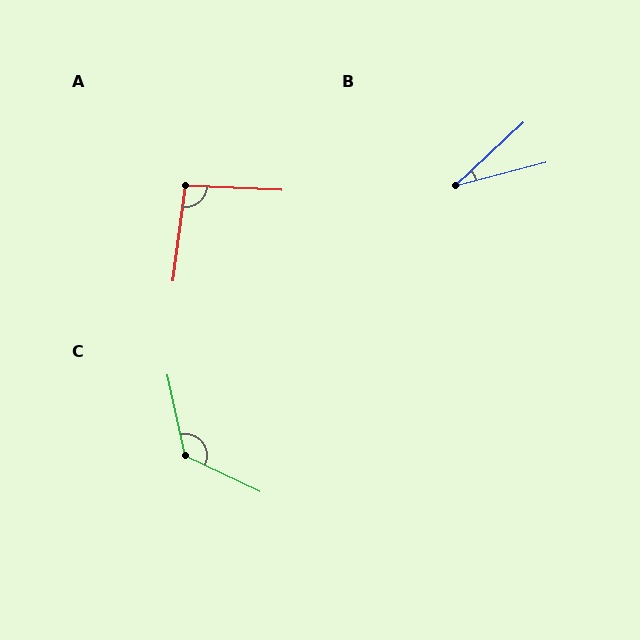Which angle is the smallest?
B, at approximately 28 degrees.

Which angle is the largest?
C, at approximately 128 degrees.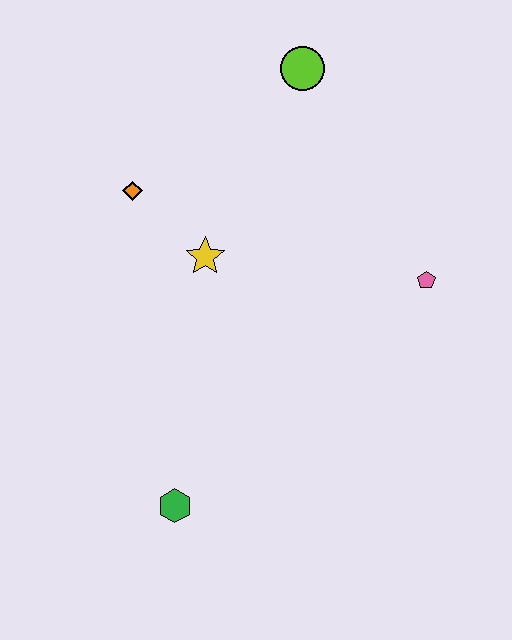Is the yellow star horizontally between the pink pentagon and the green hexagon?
Yes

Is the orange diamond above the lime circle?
No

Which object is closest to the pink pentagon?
The yellow star is closest to the pink pentagon.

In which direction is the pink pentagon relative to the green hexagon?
The pink pentagon is to the right of the green hexagon.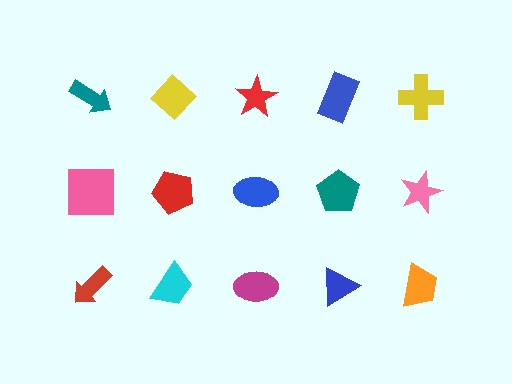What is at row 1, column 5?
A yellow cross.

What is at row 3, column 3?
A magenta ellipse.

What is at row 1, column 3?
A red star.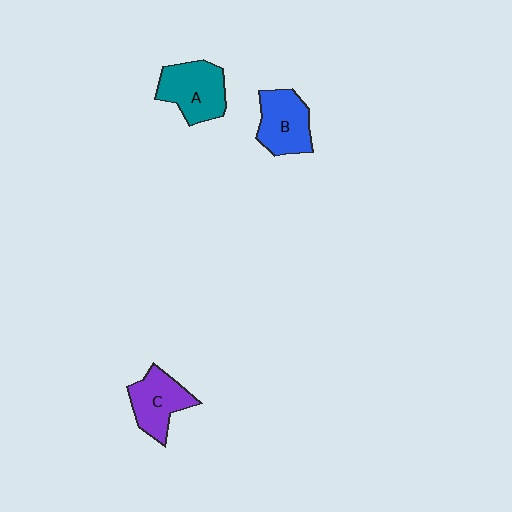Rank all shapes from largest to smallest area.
From largest to smallest: A (teal), B (blue), C (purple).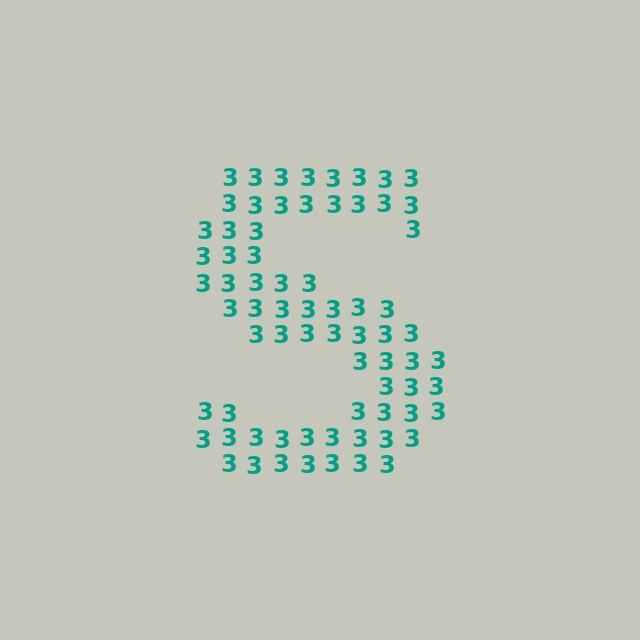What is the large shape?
The large shape is the letter S.